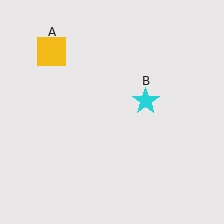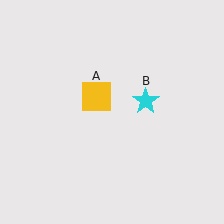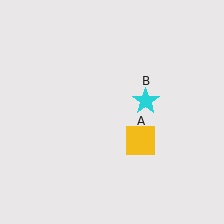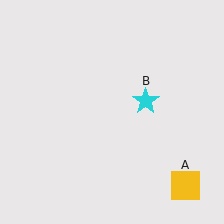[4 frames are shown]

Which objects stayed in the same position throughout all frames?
Cyan star (object B) remained stationary.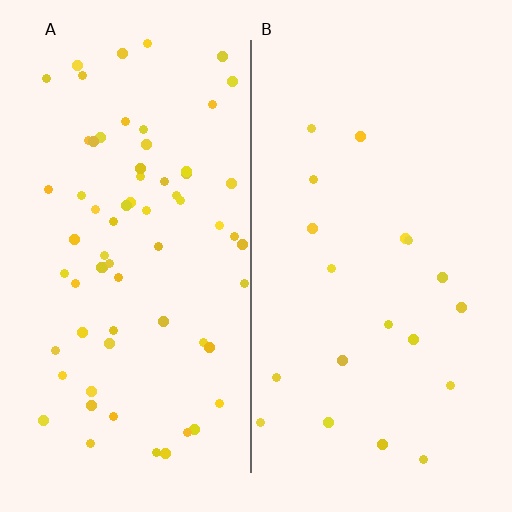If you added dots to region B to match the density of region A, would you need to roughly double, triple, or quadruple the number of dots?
Approximately triple.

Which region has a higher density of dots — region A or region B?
A (the left).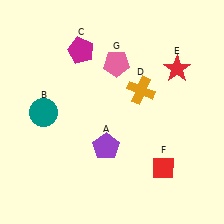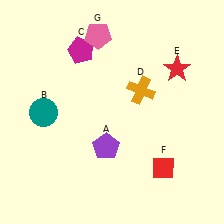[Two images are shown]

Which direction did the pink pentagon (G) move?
The pink pentagon (G) moved up.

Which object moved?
The pink pentagon (G) moved up.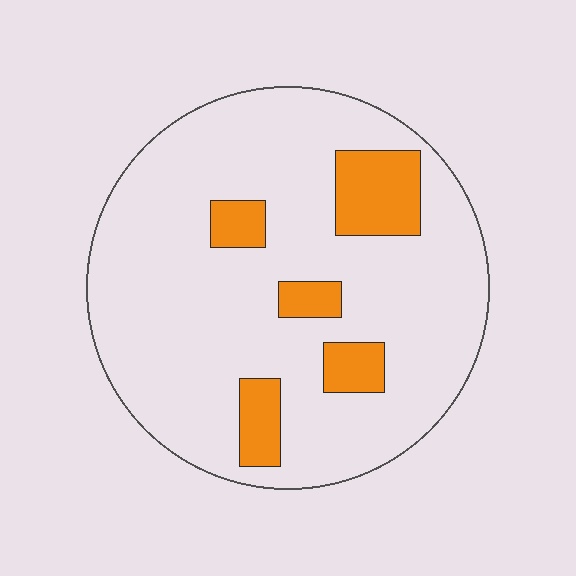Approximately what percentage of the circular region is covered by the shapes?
Approximately 15%.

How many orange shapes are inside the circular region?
5.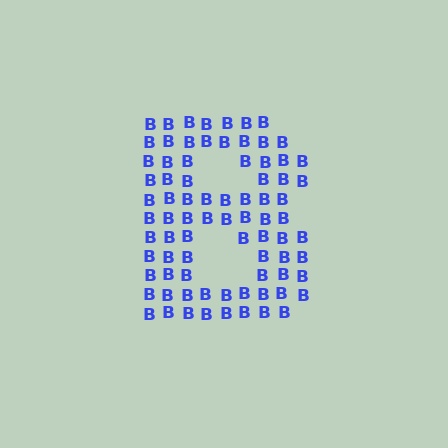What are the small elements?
The small elements are letter B's.